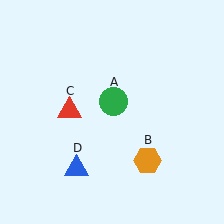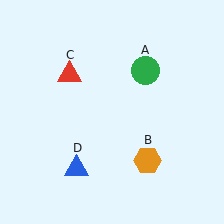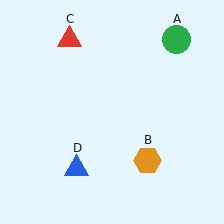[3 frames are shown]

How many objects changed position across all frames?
2 objects changed position: green circle (object A), red triangle (object C).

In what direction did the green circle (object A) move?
The green circle (object A) moved up and to the right.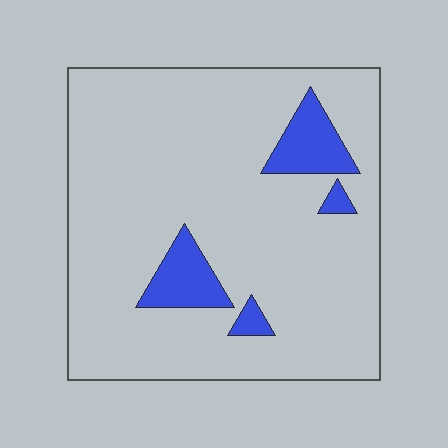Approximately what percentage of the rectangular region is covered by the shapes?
Approximately 10%.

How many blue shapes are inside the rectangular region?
4.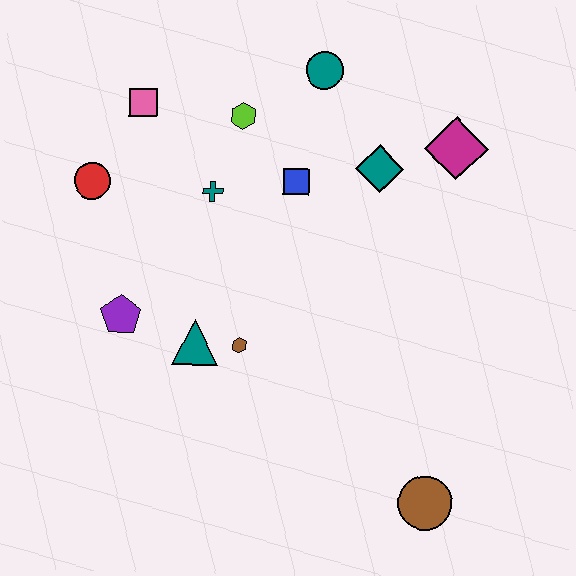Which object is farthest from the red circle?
The brown circle is farthest from the red circle.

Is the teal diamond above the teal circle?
No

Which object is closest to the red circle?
The pink square is closest to the red circle.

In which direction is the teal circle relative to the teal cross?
The teal circle is above the teal cross.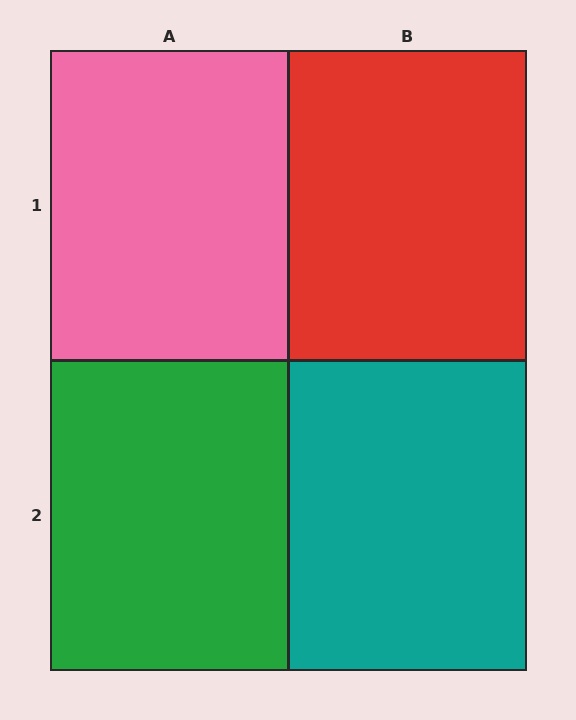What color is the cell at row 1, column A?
Pink.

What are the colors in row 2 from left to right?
Green, teal.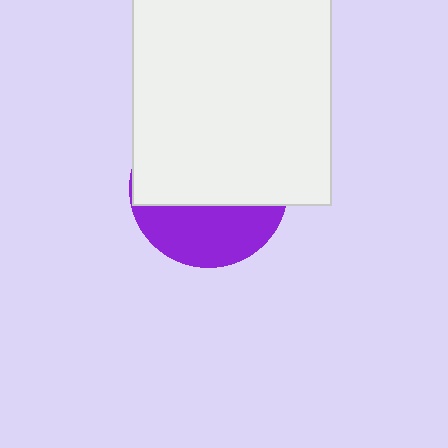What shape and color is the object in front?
The object in front is a white rectangle.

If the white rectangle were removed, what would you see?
You would see the complete purple circle.